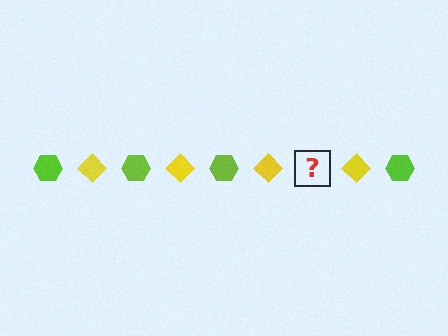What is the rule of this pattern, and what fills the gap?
The rule is that the pattern alternates between lime hexagon and yellow diamond. The gap should be filled with a lime hexagon.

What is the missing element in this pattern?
The missing element is a lime hexagon.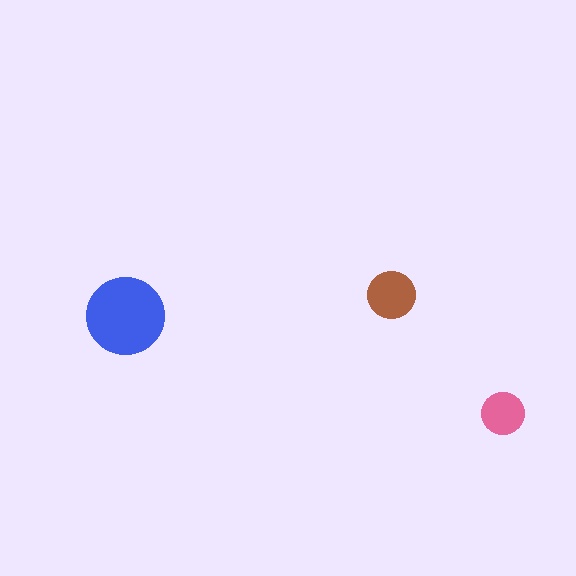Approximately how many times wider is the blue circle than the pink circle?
About 2 times wider.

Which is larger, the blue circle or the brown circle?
The blue one.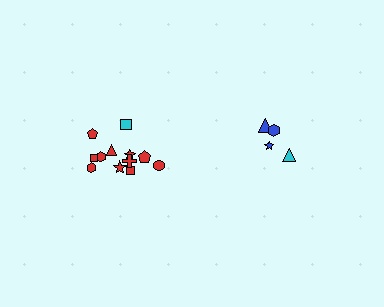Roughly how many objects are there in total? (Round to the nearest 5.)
Roughly 15 objects in total.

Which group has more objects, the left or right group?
The left group.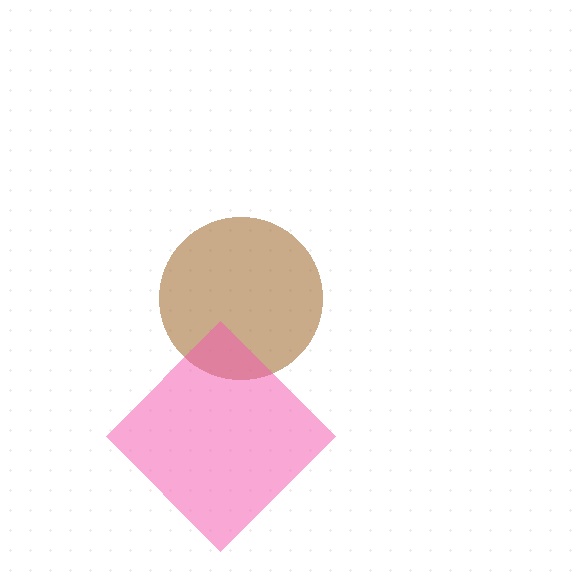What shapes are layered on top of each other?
The layered shapes are: a brown circle, a pink diamond.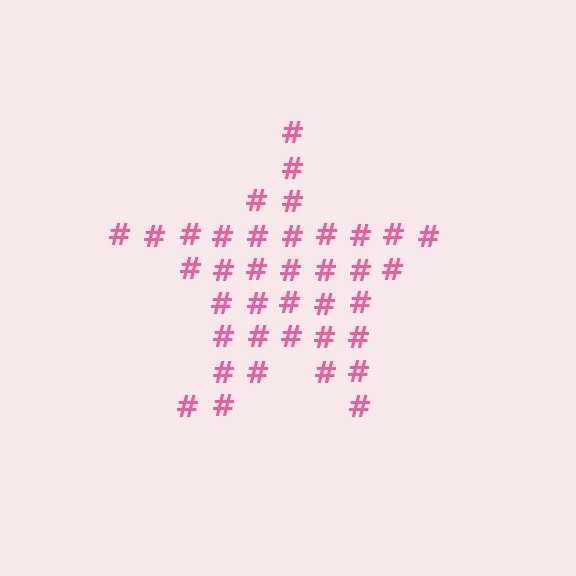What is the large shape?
The large shape is a star.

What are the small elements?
The small elements are hash symbols.